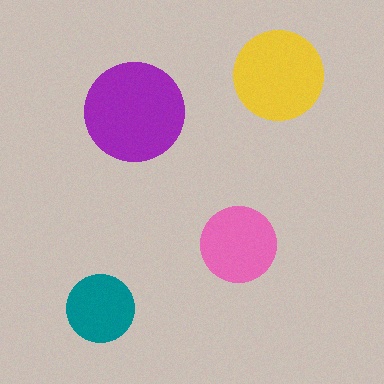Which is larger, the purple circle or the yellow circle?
The purple one.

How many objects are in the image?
There are 4 objects in the image.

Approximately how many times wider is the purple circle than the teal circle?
About 1.5 times wider.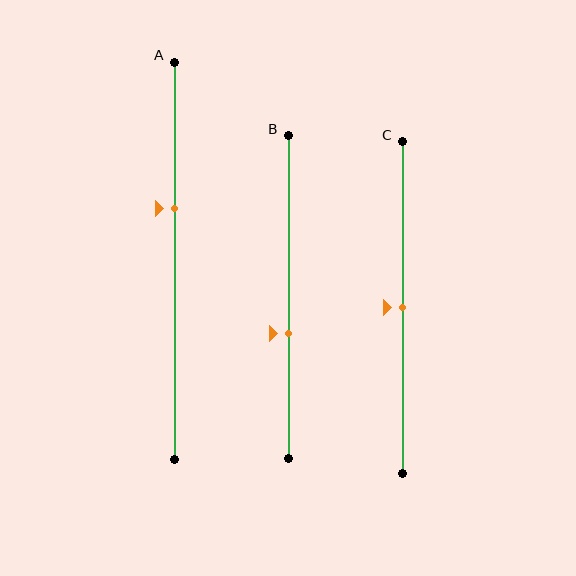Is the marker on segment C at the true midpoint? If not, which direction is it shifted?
Yes, the marker on segment C is at the true midpoint.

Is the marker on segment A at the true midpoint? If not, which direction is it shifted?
No, the marker on segment A is shifted upward by about 13% of the segment length.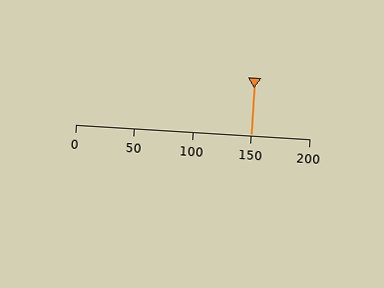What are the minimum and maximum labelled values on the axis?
The axis runs from 0 to 200.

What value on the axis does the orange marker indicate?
The marker indicates approximately 150.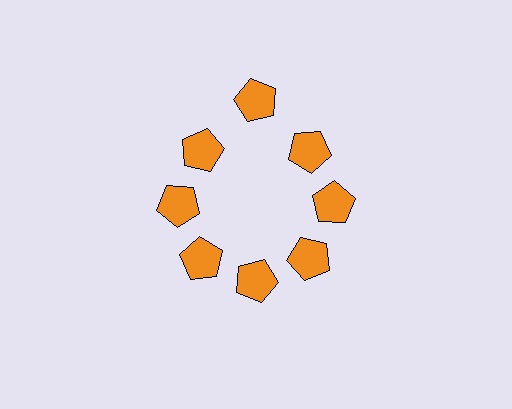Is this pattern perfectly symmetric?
No. The 8 orange pentagons are arranged in a ring, but one element near the 12 o'clock position is pushed outward from the center, breaking the 8-fold rotational symmetry.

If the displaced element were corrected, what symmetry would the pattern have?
It would have 8-fold rotational symmetry — the pattern would map onto itself every 45 degrees.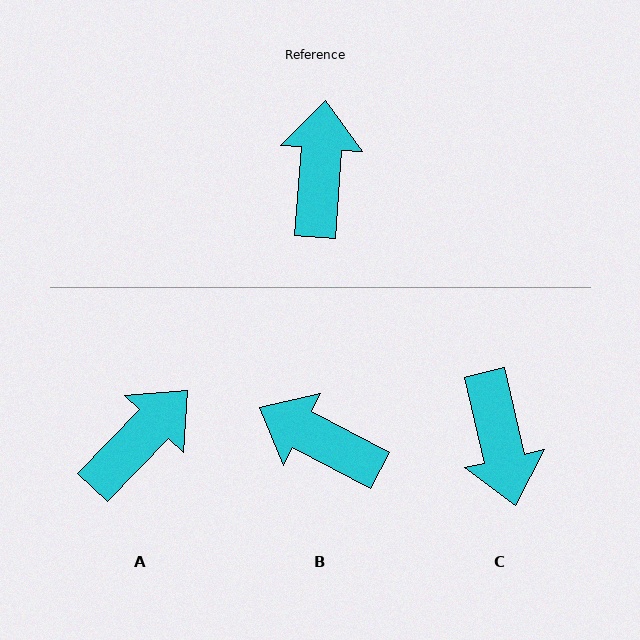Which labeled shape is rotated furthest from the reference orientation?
C, about 163 degrees away.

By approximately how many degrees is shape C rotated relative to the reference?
Approximately 163 degrees clockwise.